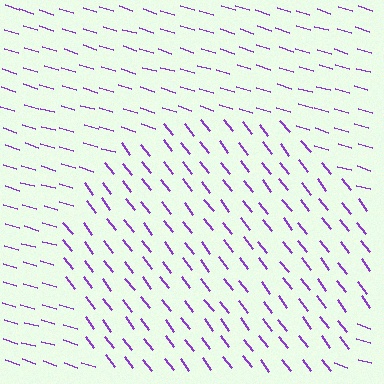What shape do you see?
I see a circle.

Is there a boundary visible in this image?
Yes, there is a texture boundary formed by a change in line orientation.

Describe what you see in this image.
The image is filled with small purple line segments. A circle region in the image has lines oriented differently from the surrounding lines, creating a visible texture boundary.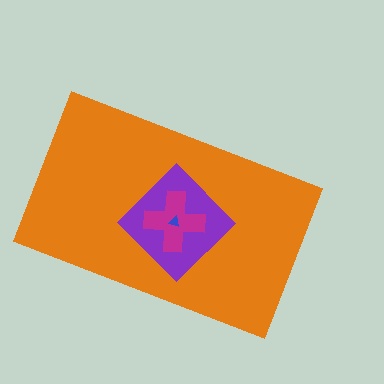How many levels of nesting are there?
4.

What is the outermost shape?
The orange rectangle.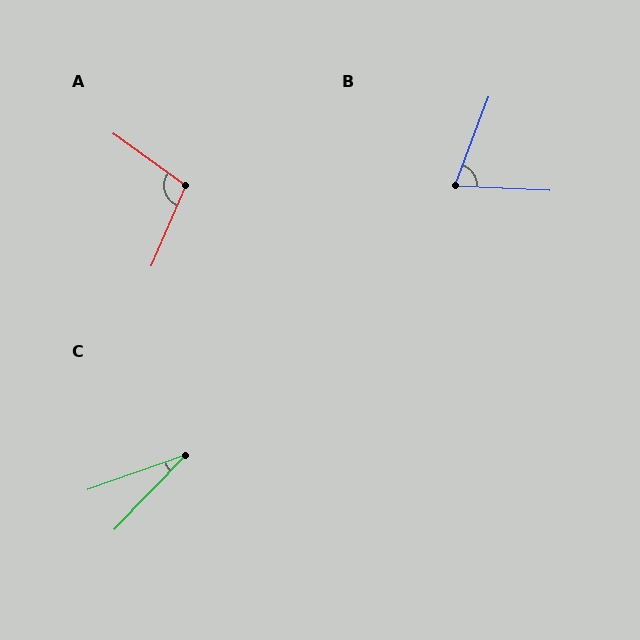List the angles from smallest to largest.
C (27°), B (72°), A (103°).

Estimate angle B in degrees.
Approximately 72 degrees.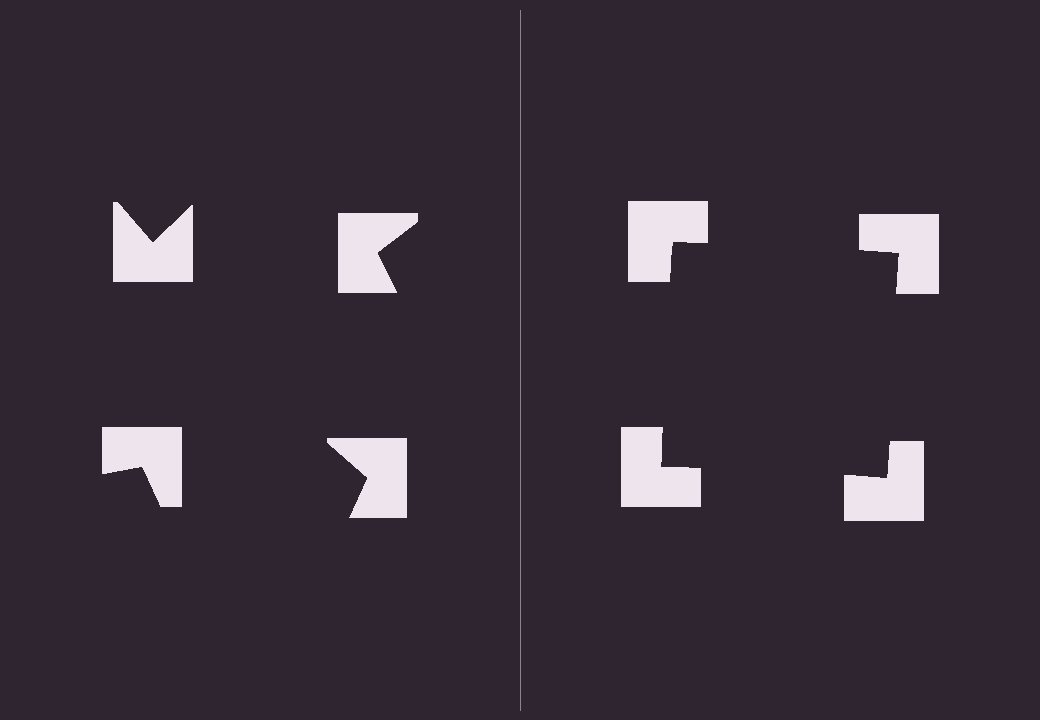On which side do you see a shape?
An illusory square appears on the right side. On the left side the wedge cuts are rotated, so no coherent shape forms.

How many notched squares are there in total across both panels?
8 — 4 on each side.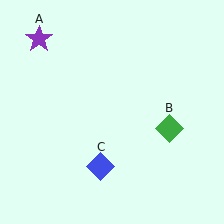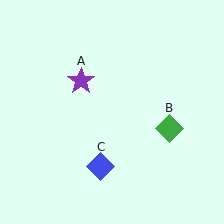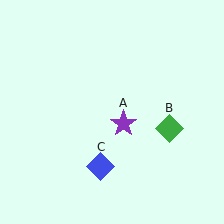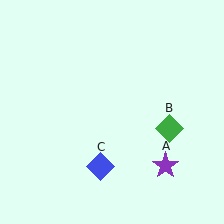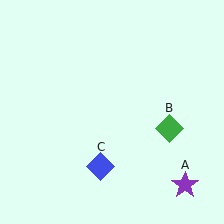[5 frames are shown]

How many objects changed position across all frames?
1 object changed position: purple star (object A).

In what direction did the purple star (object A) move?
The purple star (object A) moved down and to the right.